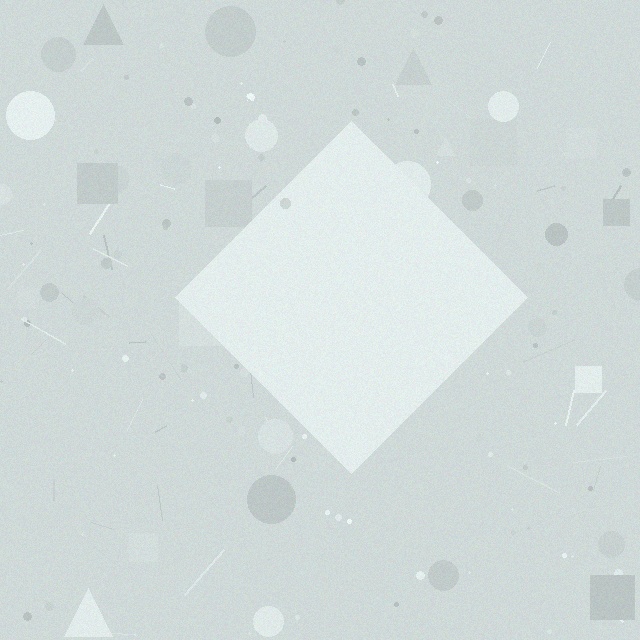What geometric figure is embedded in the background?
A diamond is embedded in the background.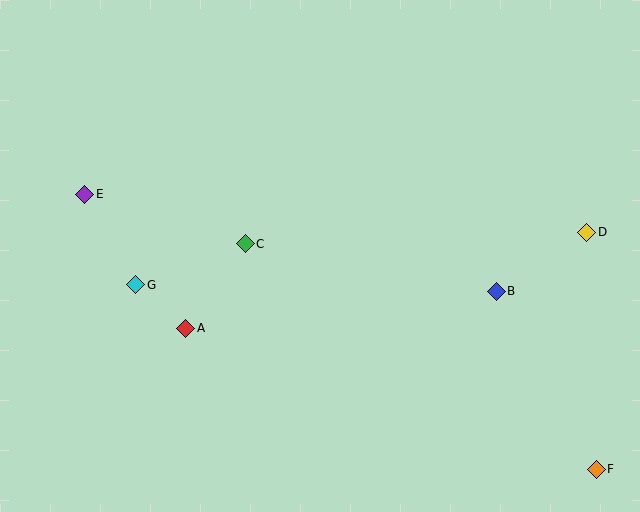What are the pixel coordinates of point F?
Point F is at (596, 469).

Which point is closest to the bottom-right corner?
Point F is closest to the bottom-right corner.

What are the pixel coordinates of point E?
Point E is at (85, 194).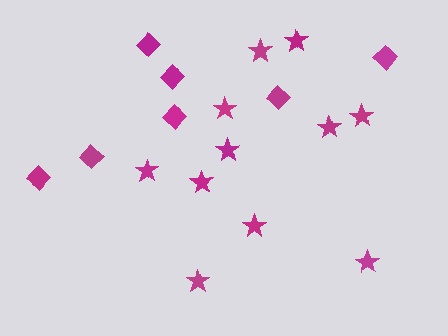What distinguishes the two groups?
There are 2 groups: one group of diamonds (7) and one group of stars (11).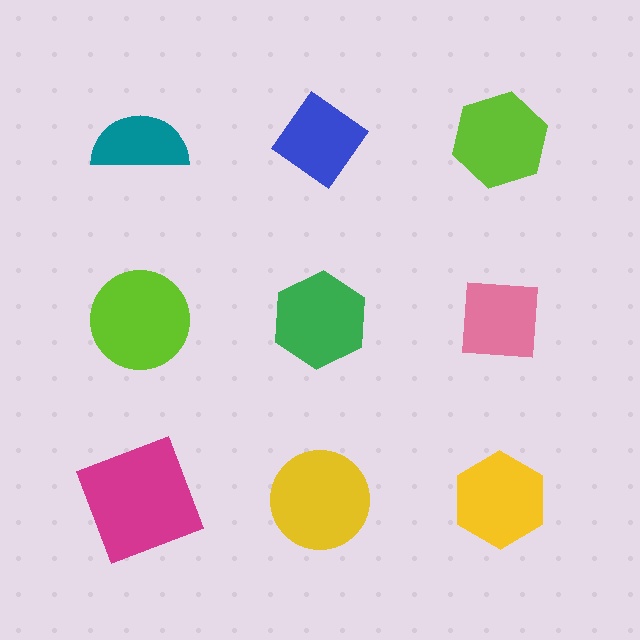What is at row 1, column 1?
A teal semicircle.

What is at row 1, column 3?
A lime hexagon.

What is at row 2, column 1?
A lime circle.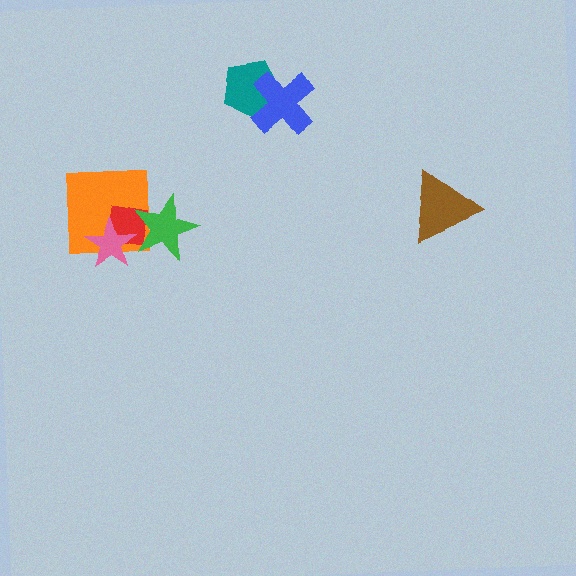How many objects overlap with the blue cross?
1 object overlaps with the blue cross.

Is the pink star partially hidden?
No, no other shape covers it.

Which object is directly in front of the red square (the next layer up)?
The pink star is directly in front of the red square.